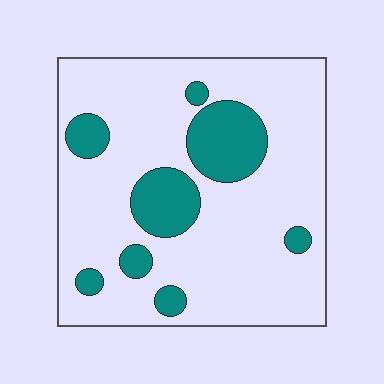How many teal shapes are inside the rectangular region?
8.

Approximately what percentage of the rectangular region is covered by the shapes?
Approximately 20%.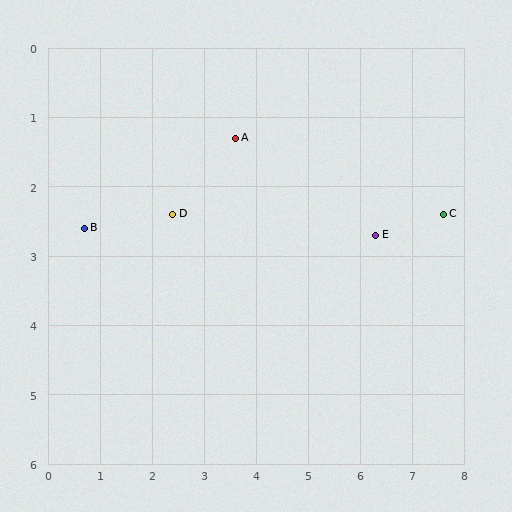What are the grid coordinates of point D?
Point D is at approximately (2.4, 2.4).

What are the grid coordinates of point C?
Point C is at approximately (7.6, 2.4).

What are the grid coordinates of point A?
Point A is at approximately (3.6, 1.3).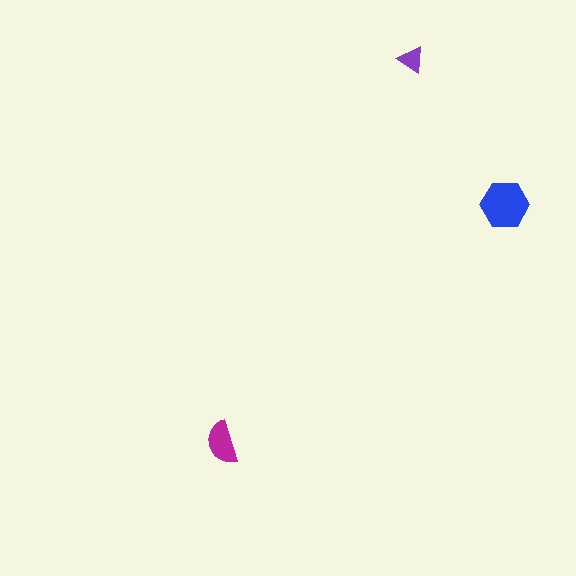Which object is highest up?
The purple triangle is topmost.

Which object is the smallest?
The purple triangle.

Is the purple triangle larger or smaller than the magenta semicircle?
Smaller.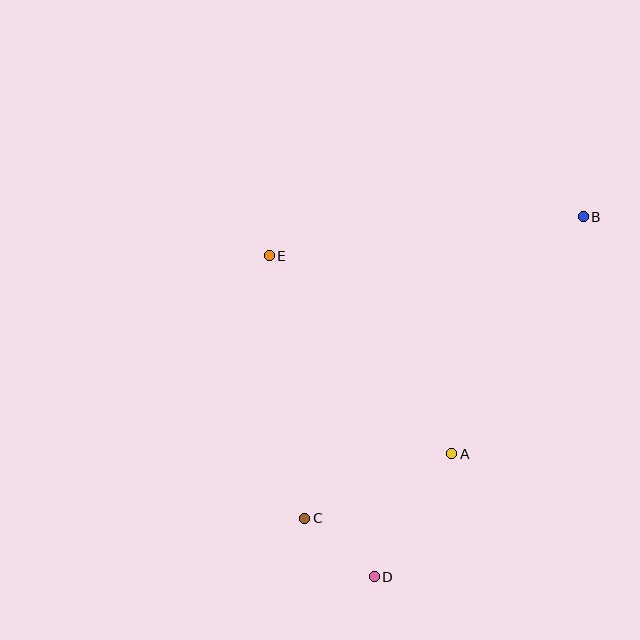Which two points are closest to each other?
Points C and D are closest to each other.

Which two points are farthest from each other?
Points B and D are farthest from each other.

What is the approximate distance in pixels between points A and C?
The distance between A and C is approximately 160 pixels.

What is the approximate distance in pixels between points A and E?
The distance between A and E is approximately 269 pixels.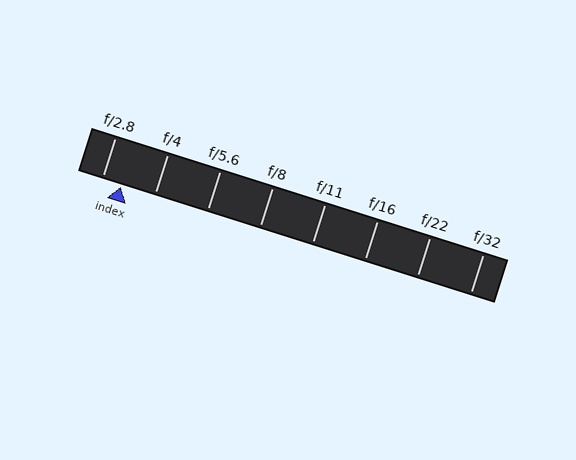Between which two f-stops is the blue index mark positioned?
The index mark is between f/2.8 and f/4.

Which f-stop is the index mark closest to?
The index mark is closest to f/2.8.